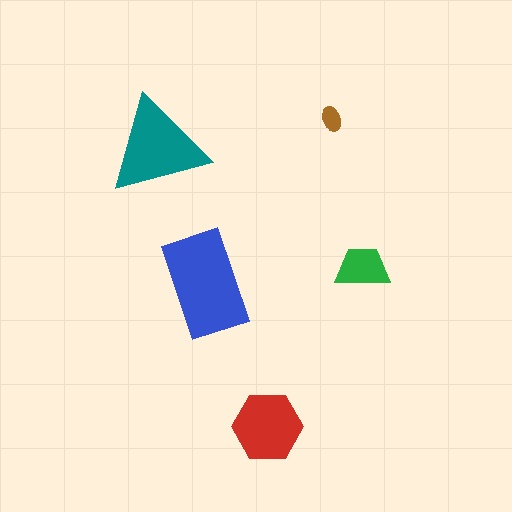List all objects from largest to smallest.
The blue rectangle, the teal triangle, the red hexagon, the green trapezoid, the brown ellipse.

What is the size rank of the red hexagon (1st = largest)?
3rd.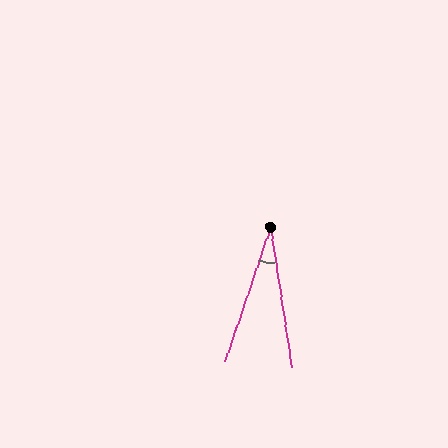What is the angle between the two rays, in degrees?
Approximately 27 degrees.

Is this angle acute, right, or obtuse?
It is acute.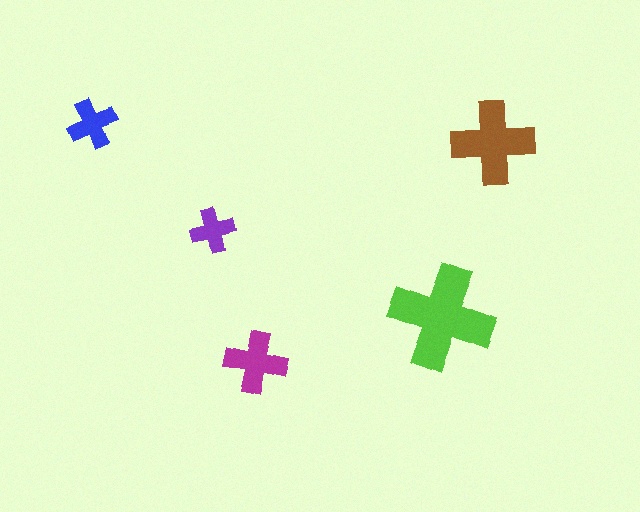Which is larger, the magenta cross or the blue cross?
The magenta one.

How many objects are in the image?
There are 5 objects in the image.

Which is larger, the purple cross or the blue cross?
The blue one.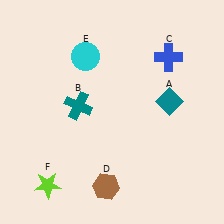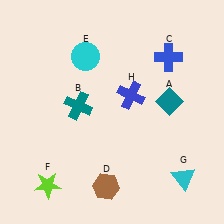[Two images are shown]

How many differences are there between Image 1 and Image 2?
There are 2 differences between the two images.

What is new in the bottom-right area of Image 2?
A cyan triangle (G) was added in the bottom-right area of Image 2.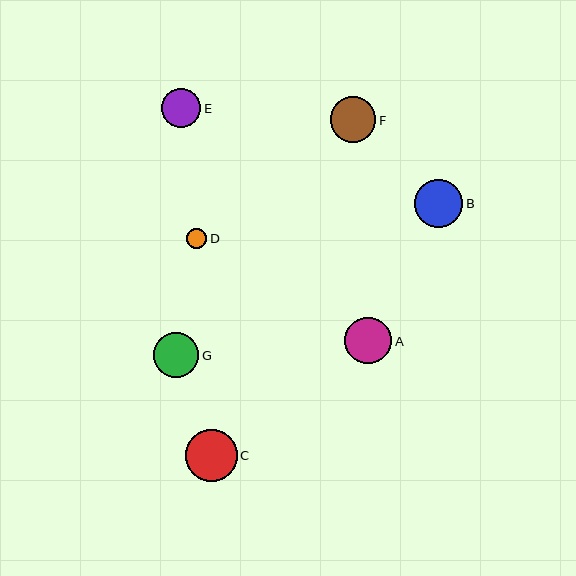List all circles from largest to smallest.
From largest to smallest: C, B, A, F, G, E, D.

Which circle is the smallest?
Circle D is the smallest with a size of approximately 20 pixels.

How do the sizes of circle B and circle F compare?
Circle B and circle F are approximately the same size.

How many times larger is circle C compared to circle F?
Circle C is approximately 1.1 times the size of circle F.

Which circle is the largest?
Circle C is the largest with a size of approximately 51 pixels.